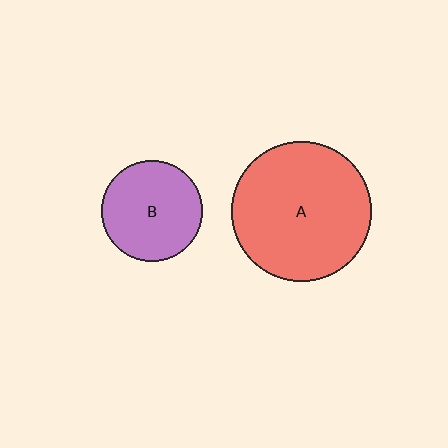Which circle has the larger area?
Circle A (red).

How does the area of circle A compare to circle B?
Approximately 1.9 times.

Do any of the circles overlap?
No, none of the circles overlap.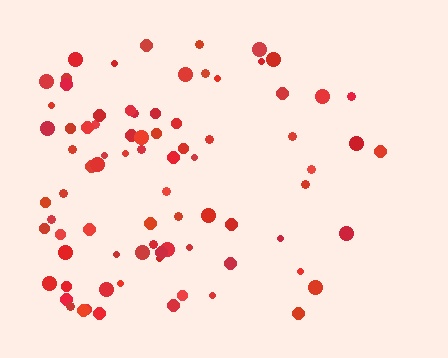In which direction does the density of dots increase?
From right to left, with the left side densest.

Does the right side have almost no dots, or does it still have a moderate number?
Still a moderate number, just noticeably fewer than the left.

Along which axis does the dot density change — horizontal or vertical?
Horizontal.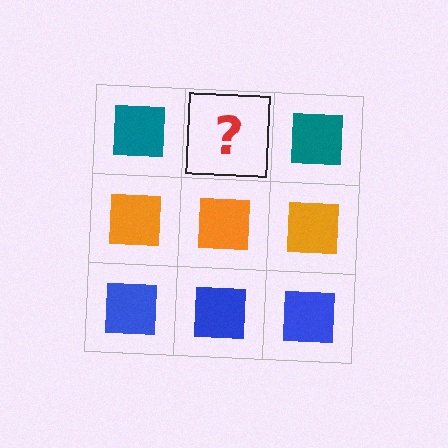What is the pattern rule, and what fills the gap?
The rule is that each row has a consistent color. The gap should be filled with a teal square.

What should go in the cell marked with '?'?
The missing cell should contain a teal square.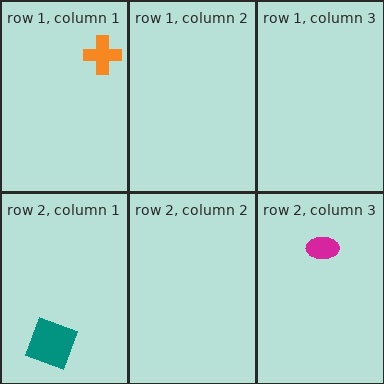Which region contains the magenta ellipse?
The row 2, column 3 region.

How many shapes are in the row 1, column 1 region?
1.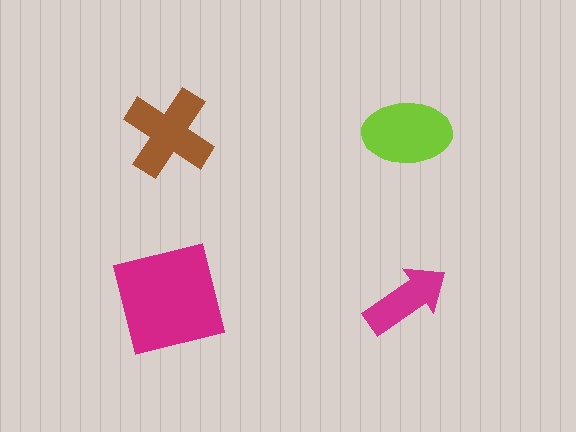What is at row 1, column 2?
A lime ellipse.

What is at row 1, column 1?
A brown cross.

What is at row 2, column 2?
A magenta arrow.